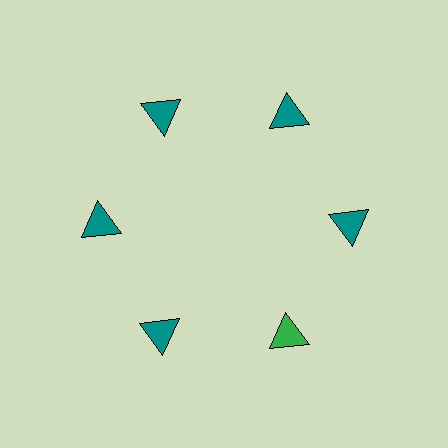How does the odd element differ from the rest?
It has a different color: green instead of teal.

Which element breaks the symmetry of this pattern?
The green triangle at roughly the 5 o'clock position breaks the symmetry. All other shapes are teal triangles.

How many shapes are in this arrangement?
There are 6 shapes arranged in a ring pattern.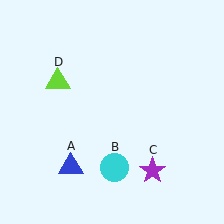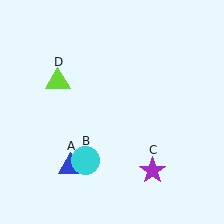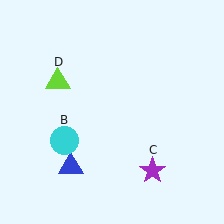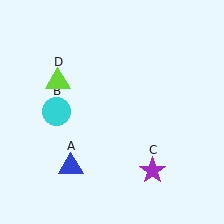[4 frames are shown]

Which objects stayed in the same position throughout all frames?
Blue triangle (object A) and purple star (object C) and lime triangle (object D) remained stationary.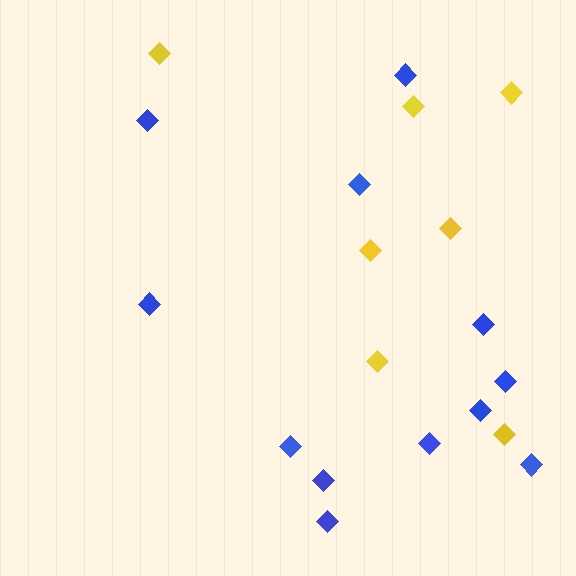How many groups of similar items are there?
There are 2 groups: one group of yellow diamonds (7) and one group of blue diamonds (12).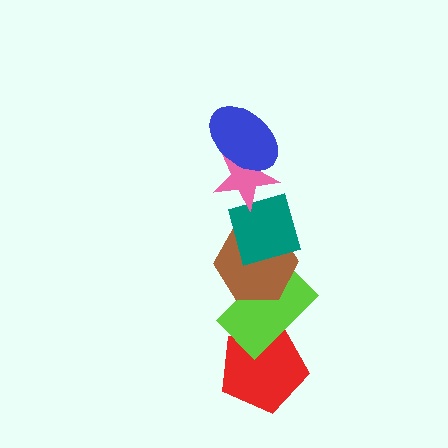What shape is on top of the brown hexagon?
The teal diamond is on top of the brown hexagon.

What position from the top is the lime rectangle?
The lime rectangle is 5th from the top.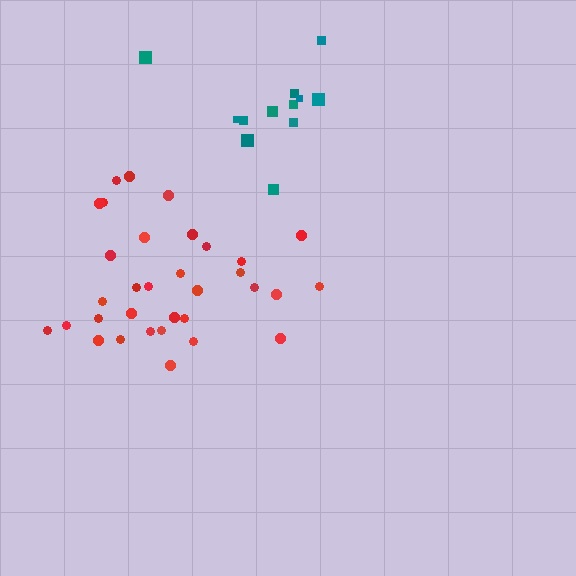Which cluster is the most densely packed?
Red.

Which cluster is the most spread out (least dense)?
Teal.